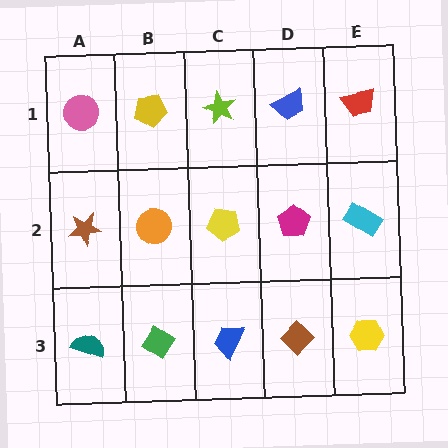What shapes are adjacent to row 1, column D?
A magenta pentagon (row 2, column D), a lime star (row 1, column C), a red trapezoid (row 1, column E).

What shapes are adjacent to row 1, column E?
A cyan rectangle (row 2, column E), a blue trapezoid (row 1, column D).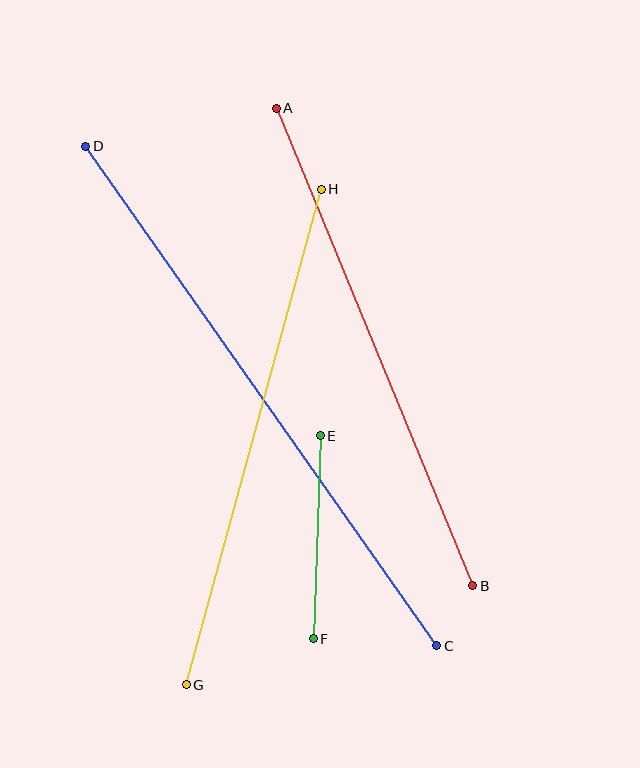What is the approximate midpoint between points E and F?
The midpoint is at approximately (317, 537) pixels.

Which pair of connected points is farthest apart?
Points C and D are farthest apart.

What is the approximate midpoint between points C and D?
The midpoint is at approximately (261, 396) pixels.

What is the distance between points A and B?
The distance is approximately 516 pixels.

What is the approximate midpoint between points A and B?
The midpoint is at approximately (375, 347) pixels.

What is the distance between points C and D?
The distance is approximately 610 pixels.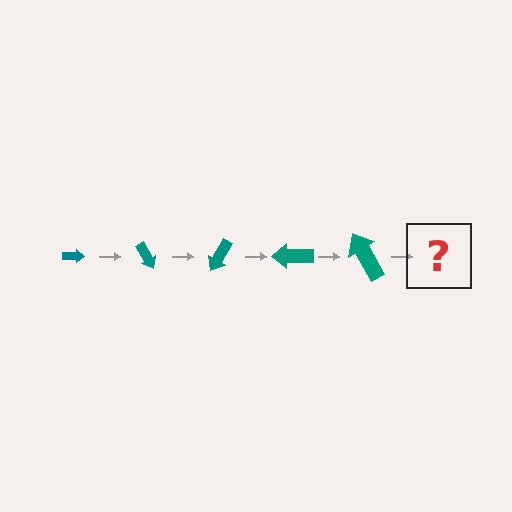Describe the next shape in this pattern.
It should be an arrow, larger than the previous one and rotated 300 degrees from the start.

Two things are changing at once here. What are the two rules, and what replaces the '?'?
The two rules are that the arrow grows larger each step and it rotates 60 degrees each step. The '?' should be an arrow, larger than the previous one and rotated 300 degrees from the start.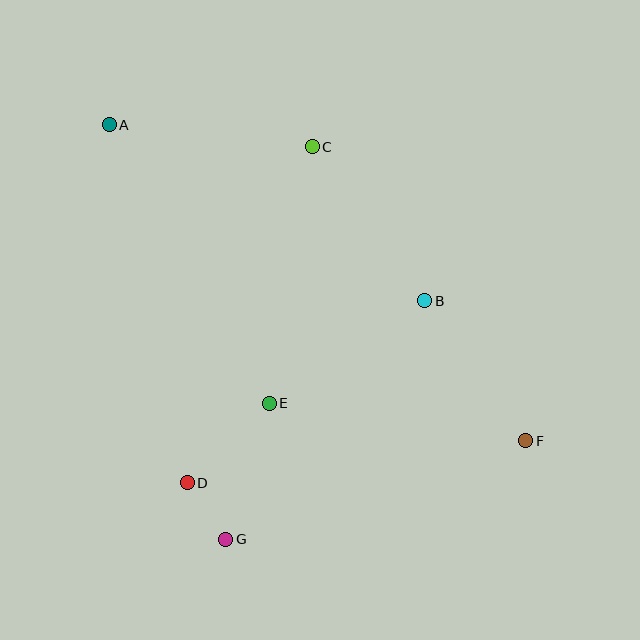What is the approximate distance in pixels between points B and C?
The distance between B and C is approximately 190 pixels.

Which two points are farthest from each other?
Points A and F are farthest from each other.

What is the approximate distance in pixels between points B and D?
The distance between B and D is approximately 299 pixels.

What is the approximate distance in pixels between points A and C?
The distance between A and C is approximately 204 pixels.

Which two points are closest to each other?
Points D and G are closest to each other.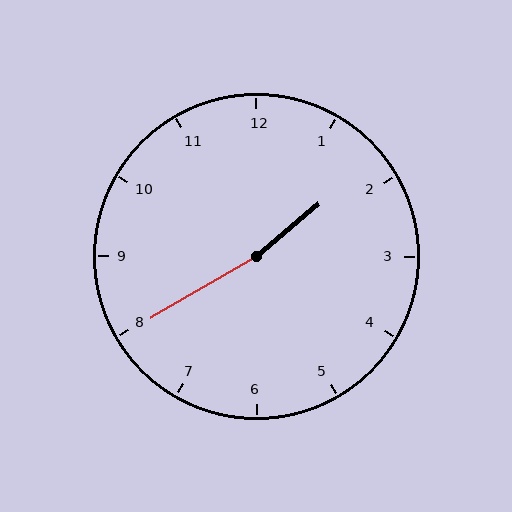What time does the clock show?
1:40.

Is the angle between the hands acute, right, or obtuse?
It is obtuse.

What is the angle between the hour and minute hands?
Approximately 170 degrees.